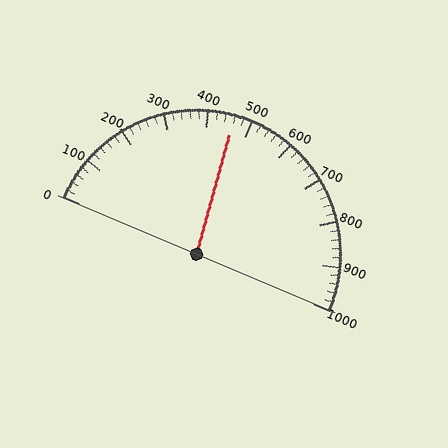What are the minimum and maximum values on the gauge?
The gauge ranges from 0 to 1000.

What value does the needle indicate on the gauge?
The needle indicates approximately 460.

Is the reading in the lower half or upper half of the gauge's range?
The reading is in the lower half of the range (0 to 1000).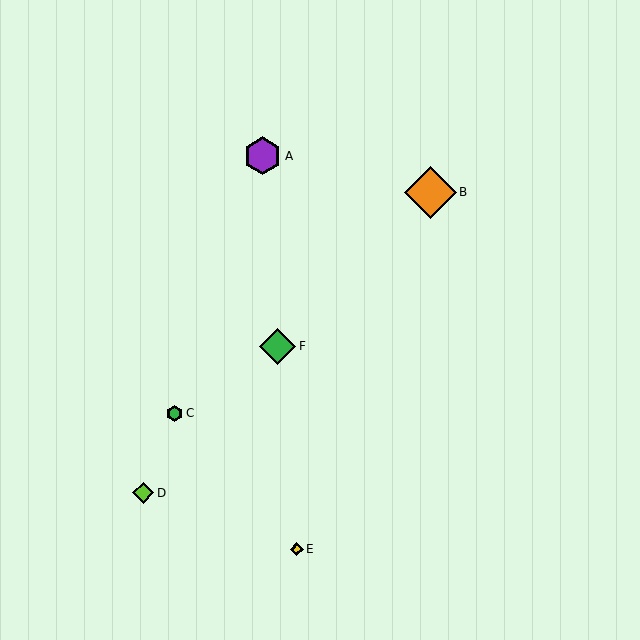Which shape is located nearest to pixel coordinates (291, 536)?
The yellow diamond (labeled E) at (297, 549) is nearest to that location.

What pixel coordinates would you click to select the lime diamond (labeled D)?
Click at (143, 493) to select the lime diamond D.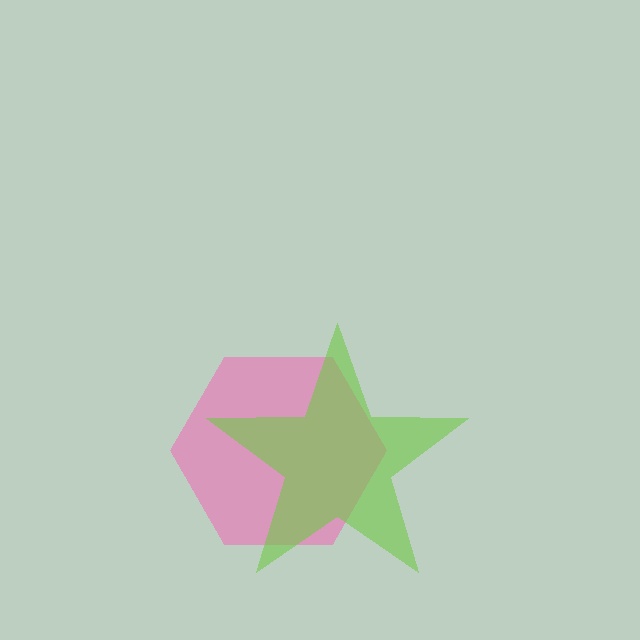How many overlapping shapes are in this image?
There are 2 overlapping shapes in the image.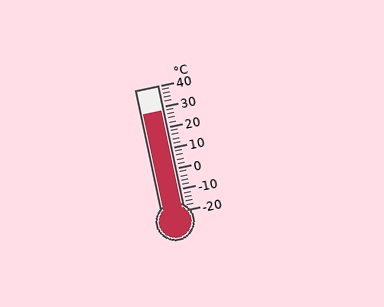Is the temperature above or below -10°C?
The temperature is above -10°C.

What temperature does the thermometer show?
The thermometer shows approximately 28°C.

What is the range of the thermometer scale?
The thermometer scale ranges from -20°C to 40°C.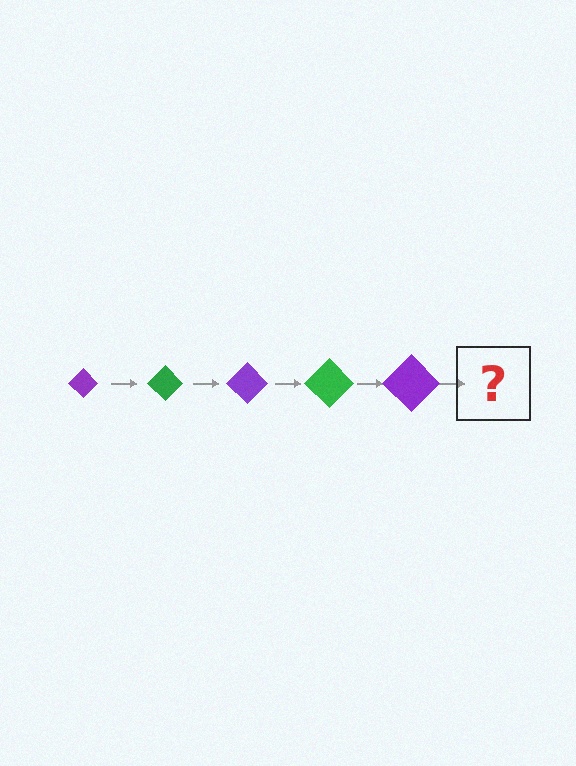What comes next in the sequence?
The next element should be a green diamond, larger than the previous one.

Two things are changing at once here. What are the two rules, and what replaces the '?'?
The two rules are that the diamond grows larger each step and the color cycles through purple and green. The '?' should be a green diamond, larger than the previous one.